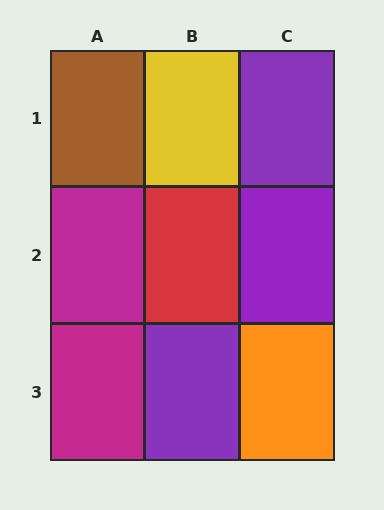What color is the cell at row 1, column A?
Brown.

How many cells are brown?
1 cell is brown.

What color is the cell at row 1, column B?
Yellow.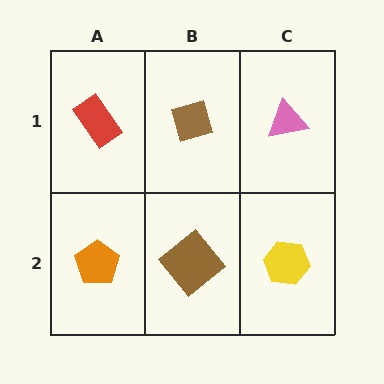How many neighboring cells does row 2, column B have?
3.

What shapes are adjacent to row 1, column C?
A yellow hexagon (row 2, column C), a brown diamond (row 1, column B).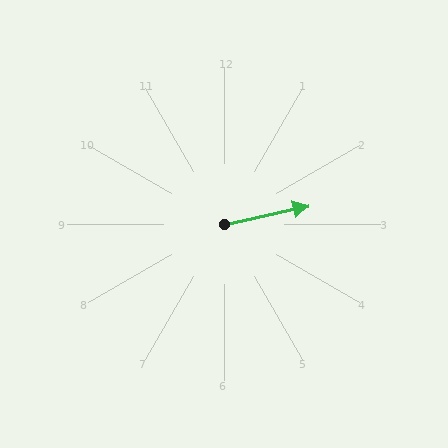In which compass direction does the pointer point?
East.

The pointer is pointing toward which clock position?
Roughly 3 o'clock.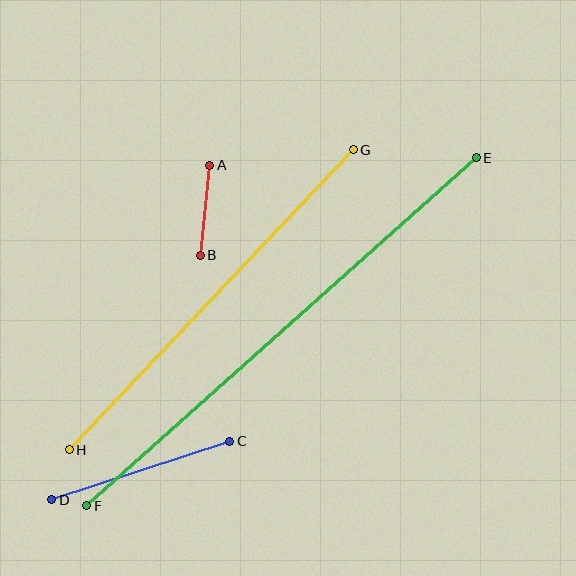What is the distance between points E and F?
The distance is approximately 522 pixels.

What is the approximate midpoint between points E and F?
The midpoint is at approximately (282, 332) pixels.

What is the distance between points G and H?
The distance is approximately 413 pixels.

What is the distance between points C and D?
The distance is approximately 187 pixels.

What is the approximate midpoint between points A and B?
The midpoint is at approximately (205, 210) pixels.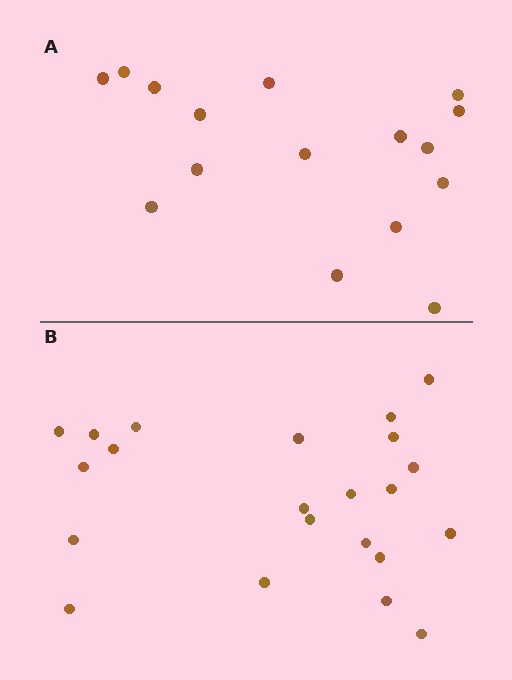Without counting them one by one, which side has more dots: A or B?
Region B (the bottom region) has more dots.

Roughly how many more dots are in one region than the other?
Region B has about 6 more dots than region A.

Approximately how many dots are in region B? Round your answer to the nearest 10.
About 20 dots. (The exact count is 22, which rounds to 20.)